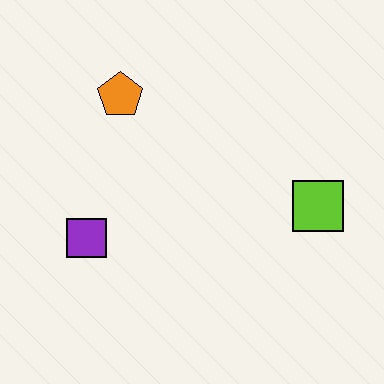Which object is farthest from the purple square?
The lime square is farthest from the purple square.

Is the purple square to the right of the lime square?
No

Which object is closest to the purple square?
The orange pentagon is closest to the purple square.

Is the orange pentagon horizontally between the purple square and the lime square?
Yes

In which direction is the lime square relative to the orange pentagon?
The lime square is to the right of the orange pentagon.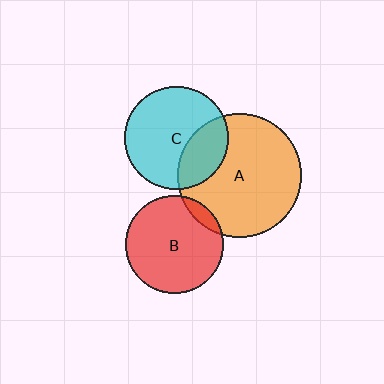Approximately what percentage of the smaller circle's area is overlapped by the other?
Approximately 10%.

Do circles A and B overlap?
Yes.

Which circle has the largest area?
Circle A (orange).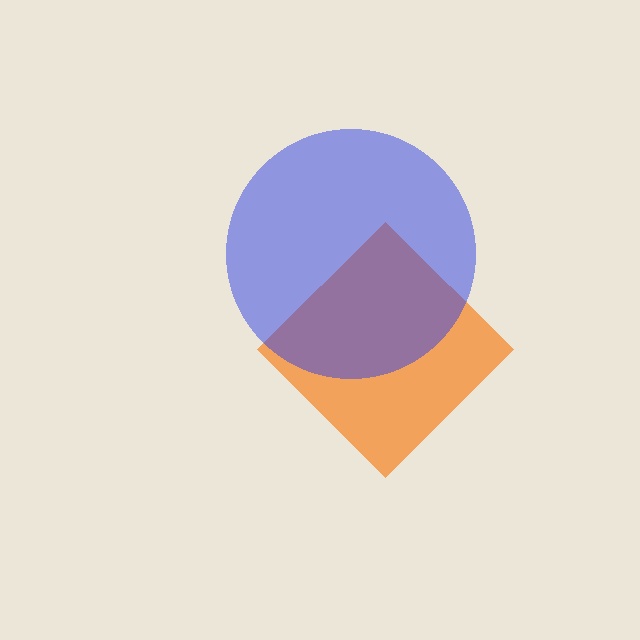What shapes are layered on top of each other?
The layered shapes are: an orange diamond, a blue circle.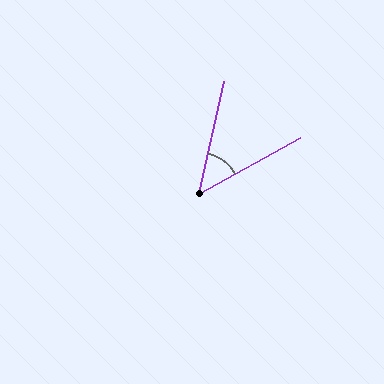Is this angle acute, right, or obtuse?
It is acute.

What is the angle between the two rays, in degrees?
Approximately 49 degrees.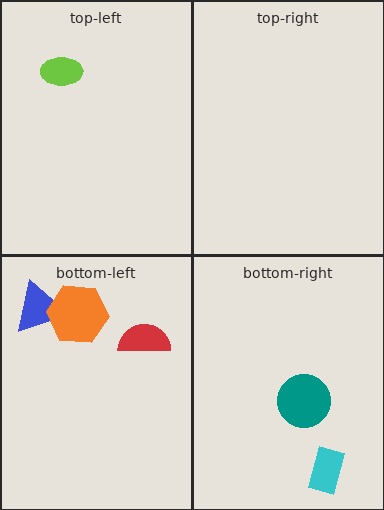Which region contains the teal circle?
The bottom-right region.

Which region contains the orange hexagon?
The bottom-left region.